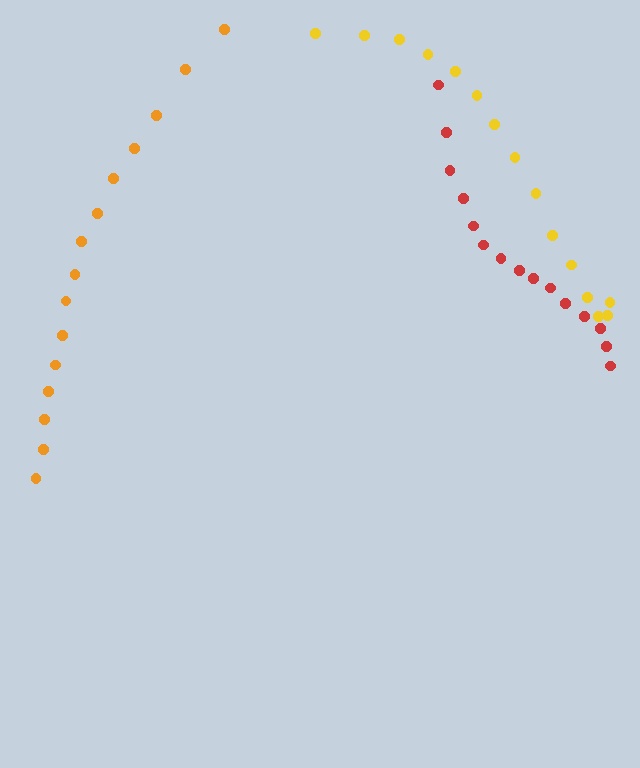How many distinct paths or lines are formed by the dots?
There are 3 distinct paths.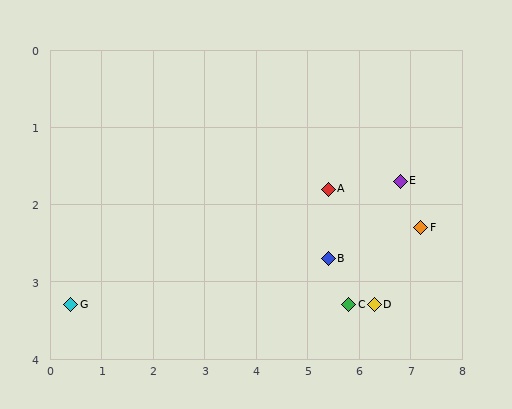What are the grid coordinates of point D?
Point D is at approximately (6.3, 3.3).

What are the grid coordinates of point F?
Point F is at approximately (7.2, 2.3).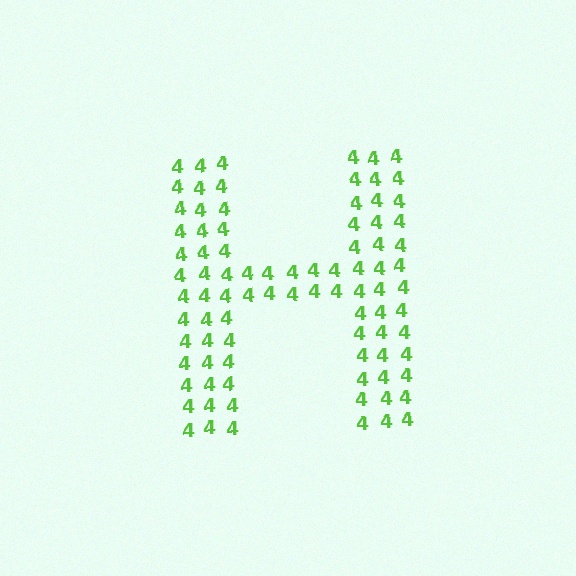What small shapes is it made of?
It is made of small digit 4's.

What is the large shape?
The large shape is the letter H.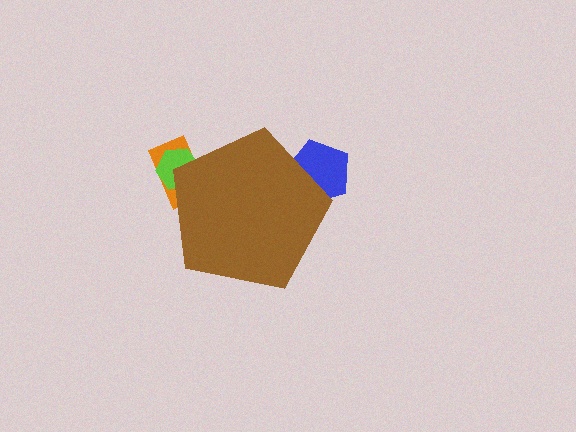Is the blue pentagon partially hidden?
Yes, the blue pentagon is partially hidden behind the brown pentagon.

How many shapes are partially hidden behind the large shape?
3 shapes are partially hidden.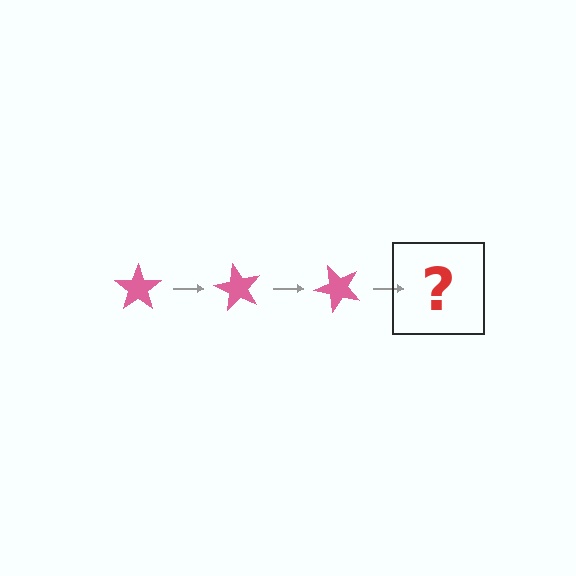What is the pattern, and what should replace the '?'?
The pattern is that the star rotates 60 degrees each step. The '?' should be a pink star rotated 180 degrees.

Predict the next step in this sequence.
The next step is a pink star rotated 180 degrees.